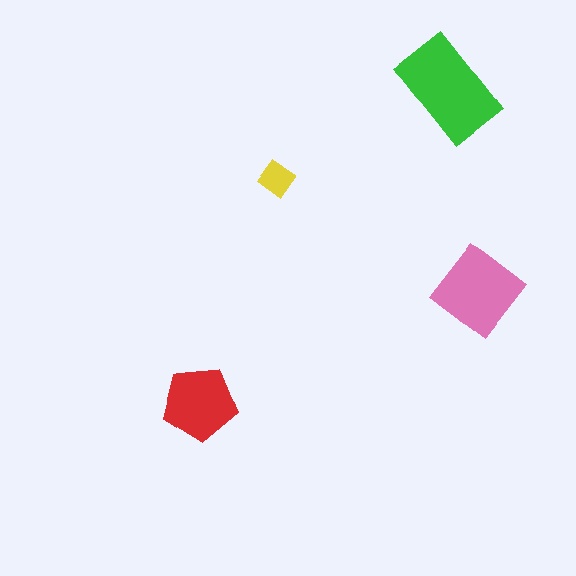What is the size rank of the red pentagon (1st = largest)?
3rd.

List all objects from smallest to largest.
The yellow diamond, the red pentagon, the pink diamond, the green rectangle.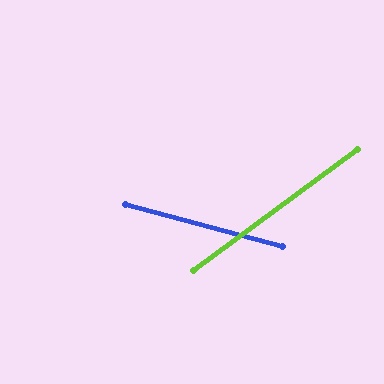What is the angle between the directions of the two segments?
Approximately 51 degrees.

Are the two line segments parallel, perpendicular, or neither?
Neither parallel nor perpendicular — they differ by about 51°.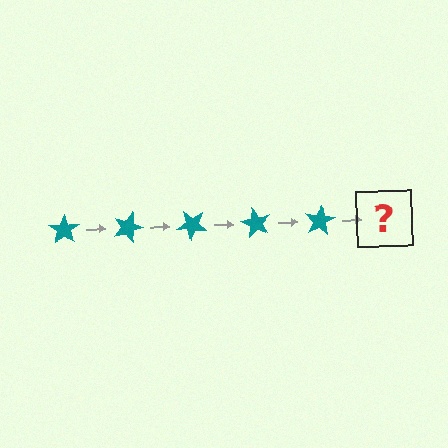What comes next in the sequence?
The next element should be a teal star rotated 100 degrees.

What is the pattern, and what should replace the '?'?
The pattern is that the star rotates 20 degrees each step. The '?' should be a teal star rotated 100 degrees.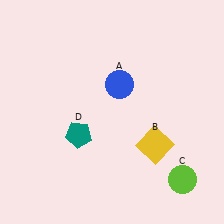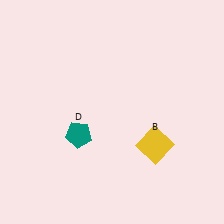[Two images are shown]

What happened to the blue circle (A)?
The blue circle (A) was removed in Image 2. It was in the top-right area of Image 1.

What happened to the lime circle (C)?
The lime circle (C) was removed in Image 2. It was in the bottom-right area of Image 1.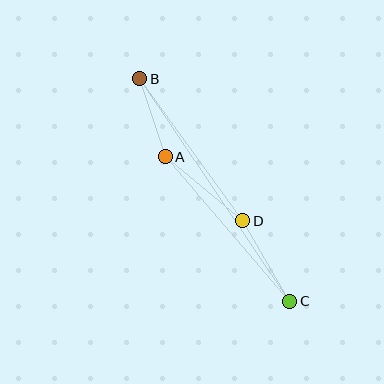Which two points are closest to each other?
Points A and B are closest to each other.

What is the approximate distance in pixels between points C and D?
The distance between C and D is approximately 93 pixels.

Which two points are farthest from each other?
Points B and C are farthest from each other.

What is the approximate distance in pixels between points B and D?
The distance between B and D is approximately 175 pixels.